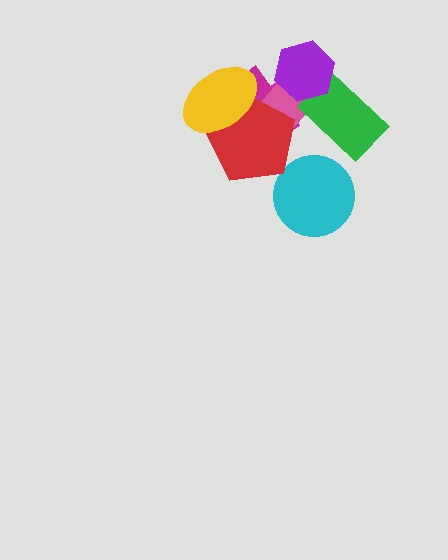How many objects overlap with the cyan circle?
0 objects overlap with the cyan circle.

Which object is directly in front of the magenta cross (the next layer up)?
The pink rectangle is directly in front of the magenta cross.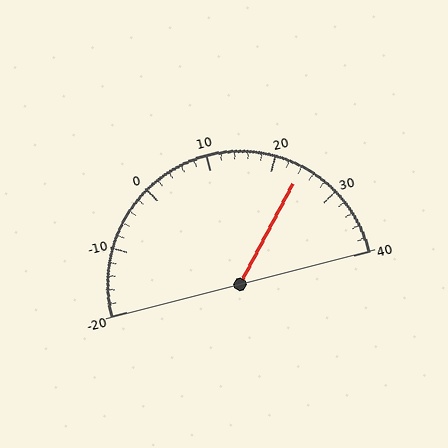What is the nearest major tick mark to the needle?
The nearest major tick mark is 20.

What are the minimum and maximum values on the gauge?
The gauge ranges from -20 to 40.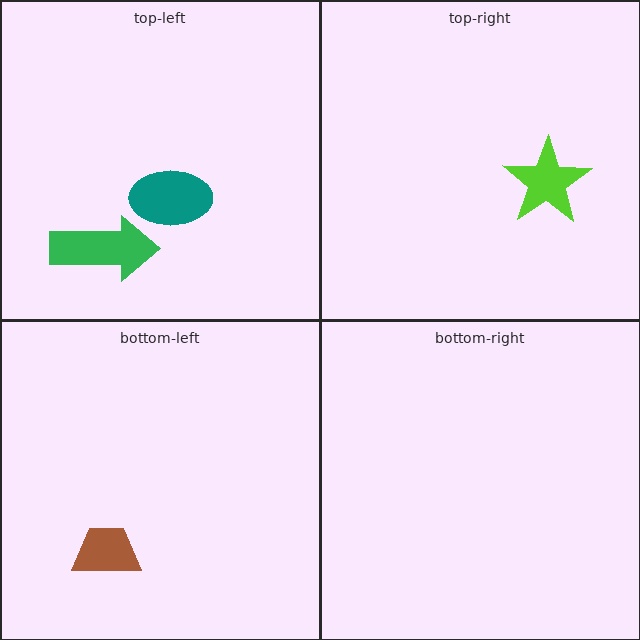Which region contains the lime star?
The top-right region.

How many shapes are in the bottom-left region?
1.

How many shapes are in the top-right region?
1.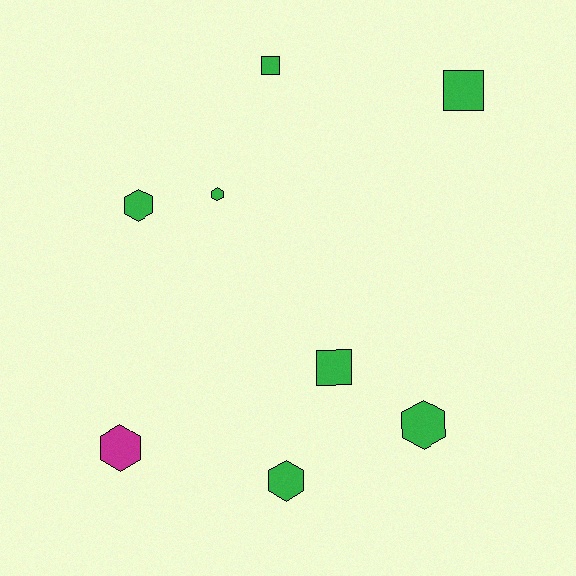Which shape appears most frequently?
Hexagon, with 5 objects.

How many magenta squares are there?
There are no magenta squares.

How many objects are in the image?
There are 8 objects.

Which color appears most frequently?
Green, with 7 objects.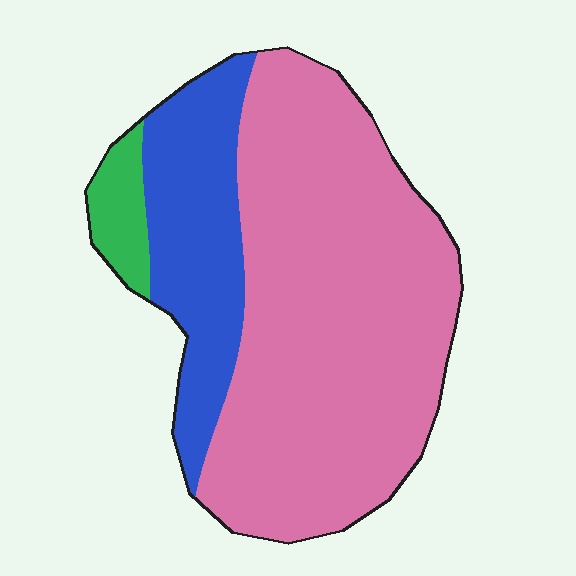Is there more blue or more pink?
Pink.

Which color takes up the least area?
Green, at roughly 5%.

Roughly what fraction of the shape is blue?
Blue covers about 25% of the shape.